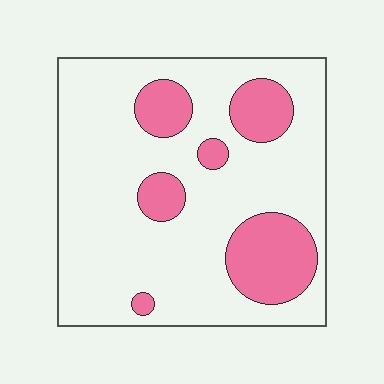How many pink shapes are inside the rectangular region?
6.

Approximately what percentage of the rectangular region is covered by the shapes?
Approximately 20%.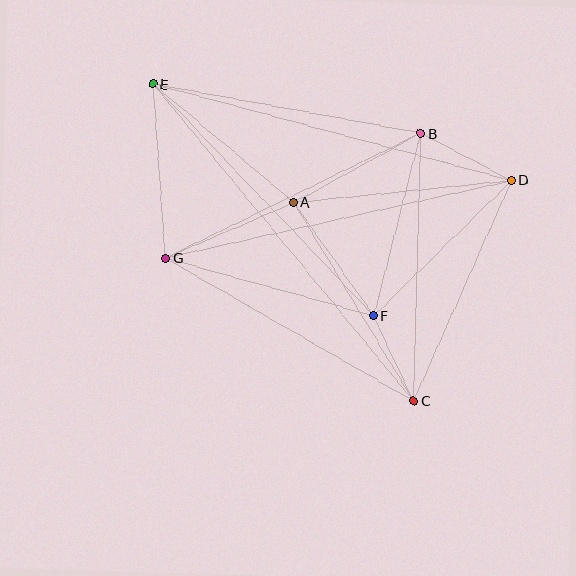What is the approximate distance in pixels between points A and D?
The distance between A and D is approximately 219 pixels.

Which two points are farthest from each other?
Points C and E are farthest from each other.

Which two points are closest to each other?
Points C and F are closest to each other.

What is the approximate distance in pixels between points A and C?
The distance between A and C is approximately 232 pixels.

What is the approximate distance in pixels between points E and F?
The distance between E and F is approximately 320 pixels.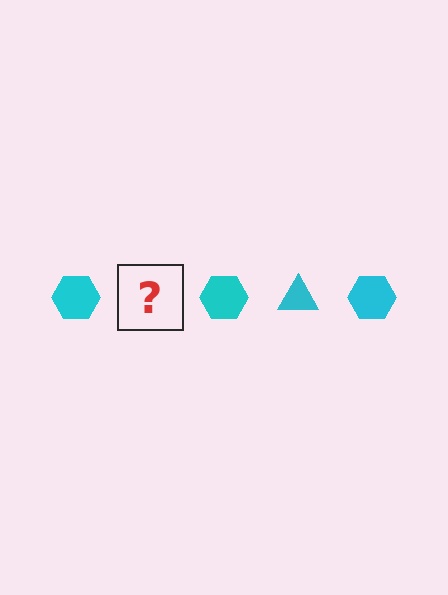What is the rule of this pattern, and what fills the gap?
The rule is that the pattern cycles through hexagon, triangle shapes in cyan. The gap should be filled with a cyan triangle.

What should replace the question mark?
The question mark should be replaced with a cyan triangle.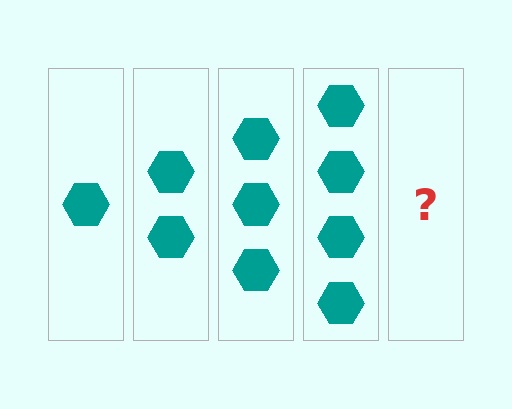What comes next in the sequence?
The next element should be 5 hexagons.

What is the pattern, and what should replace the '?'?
The pattern is that each step adds one more hexagon. The '?' should be 5 hexagons.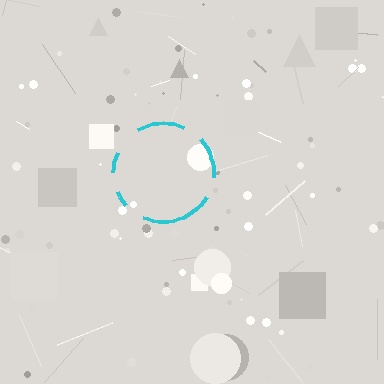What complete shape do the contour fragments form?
The contour fragments form a circle.